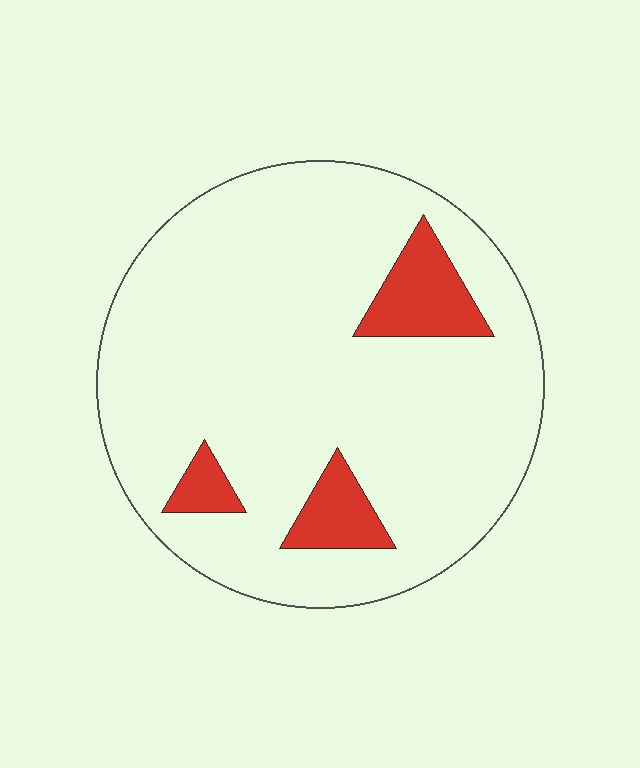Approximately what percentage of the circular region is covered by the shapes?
Approximately 10%.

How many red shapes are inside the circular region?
3.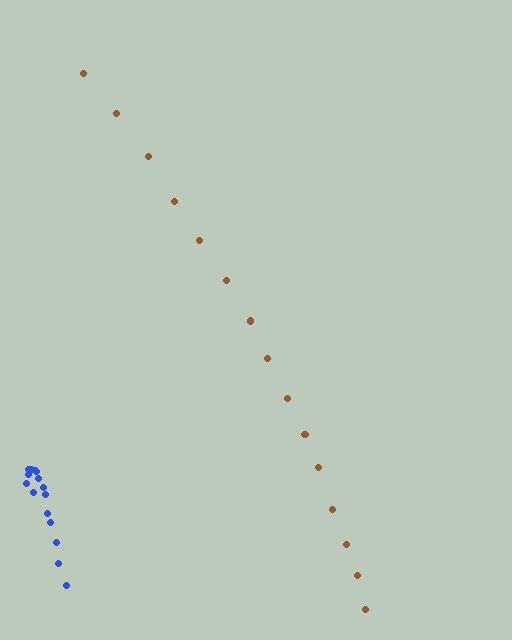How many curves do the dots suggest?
There are 2 distinct paths.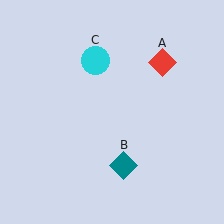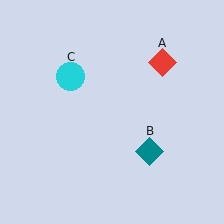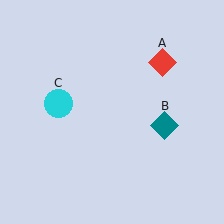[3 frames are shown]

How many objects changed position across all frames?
2 objects changed position: teal diamond (object B), cyan circle (object C).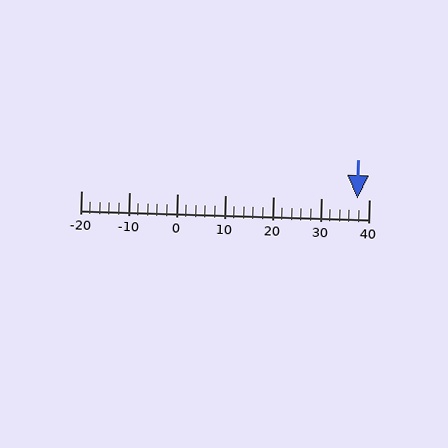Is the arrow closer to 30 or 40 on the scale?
The arrow is closer to 40.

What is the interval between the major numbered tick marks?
The major tick marks are spaced 10 units apart.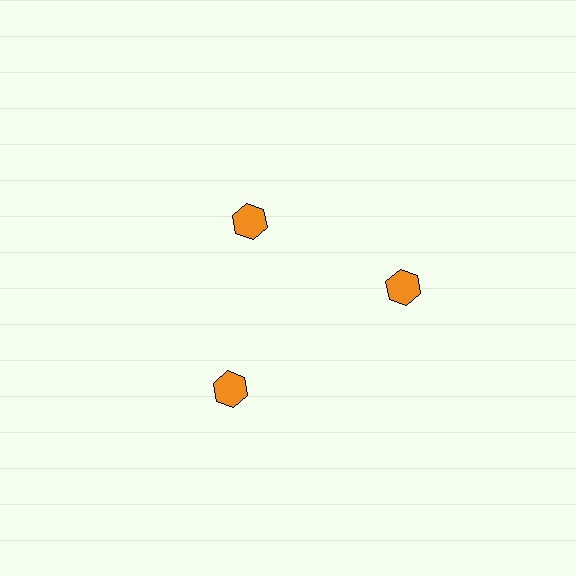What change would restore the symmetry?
The symmetry would be restored by moving it outward, back onto the ring so that all 3 hexagons sit at equal angles and equal distance from the center.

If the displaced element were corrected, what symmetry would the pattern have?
It would have 3-fold rotational symmetry — the pattern would map onto itself every 120 degrees.